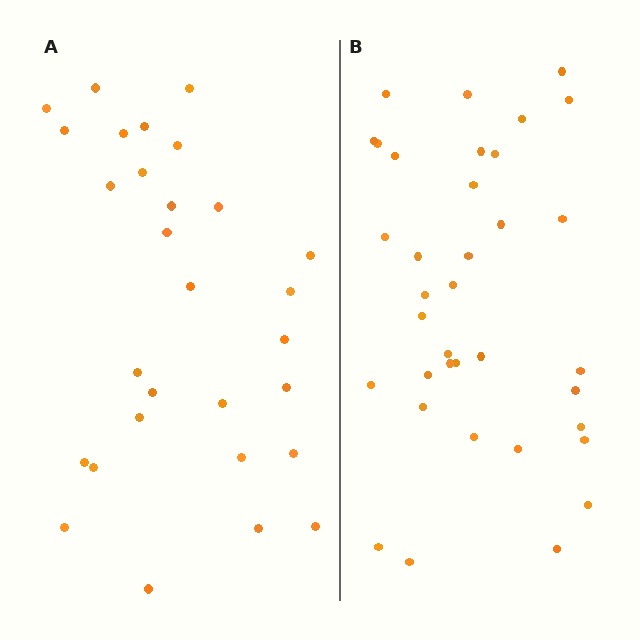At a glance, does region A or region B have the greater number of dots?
Region B (the right region) has more dots.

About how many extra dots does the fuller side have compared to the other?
Region B has roughly 8 or so more dots than region A.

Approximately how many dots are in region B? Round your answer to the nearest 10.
About 40 dots. (The exact count is 36, which rounds to 40.)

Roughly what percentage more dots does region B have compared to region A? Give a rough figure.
About 25% more.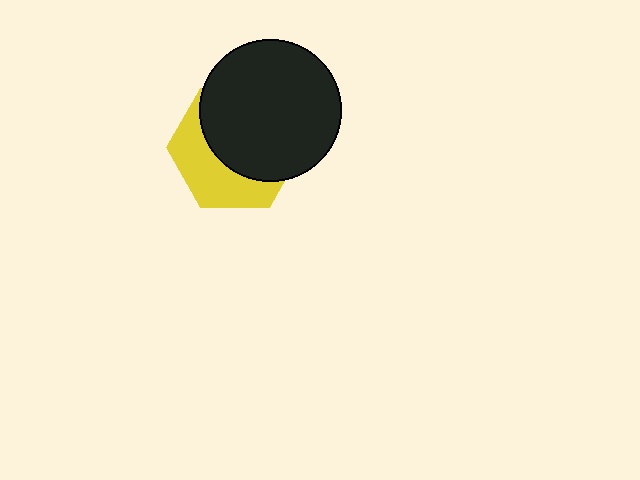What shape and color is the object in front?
The object in front is a black circle.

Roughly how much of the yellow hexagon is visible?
A small part of it is visible (roughly 40%).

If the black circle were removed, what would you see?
You would see the complete yellow hexagon.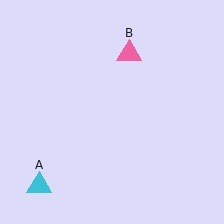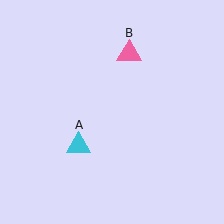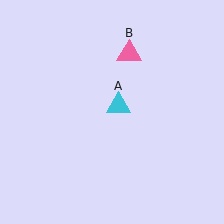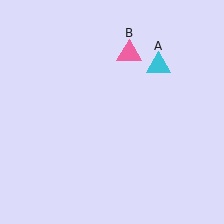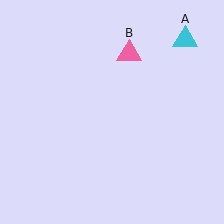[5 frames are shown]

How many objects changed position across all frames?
1 object changed position: cyan triangle (object A).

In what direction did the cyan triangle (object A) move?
The cyan triangle (object A) moved up and to the right.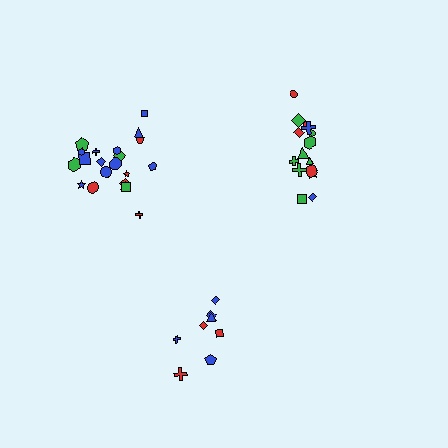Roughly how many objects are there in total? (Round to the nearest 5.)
Roughly 45 objects in total.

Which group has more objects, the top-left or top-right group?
The top-left group.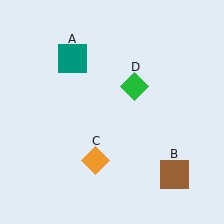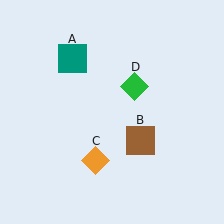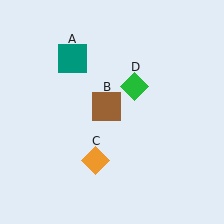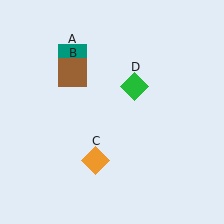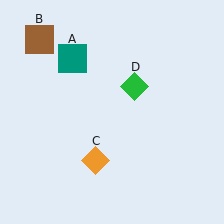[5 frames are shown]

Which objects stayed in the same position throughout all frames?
Teal square (object A) and orange diamond (object C) and green diamond (object D) remained stationary.